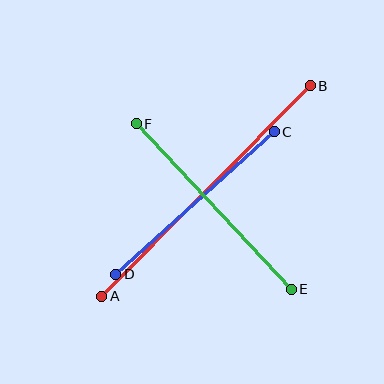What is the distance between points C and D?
The distance is approximately 213 pixels.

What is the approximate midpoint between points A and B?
The midpoint is at approximately (206, 191) pixels.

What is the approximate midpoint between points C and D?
The midpoint is at approximately (195, 203) pixels.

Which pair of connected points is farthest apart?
Points A and B are farthest apart.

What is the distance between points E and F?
The distance is approximately 227 pixels.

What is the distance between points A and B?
The distance is approximately 296 pixels.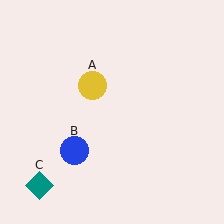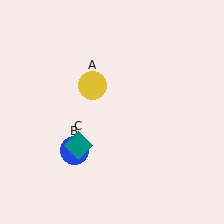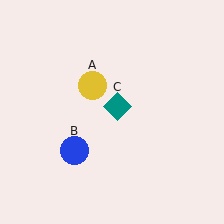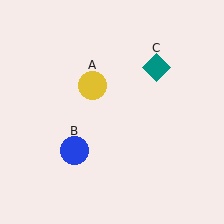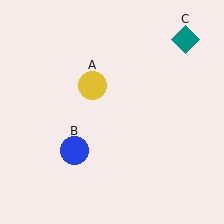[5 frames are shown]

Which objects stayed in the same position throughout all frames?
Yellow circle (object A) and blue circle (object B) remained stationary.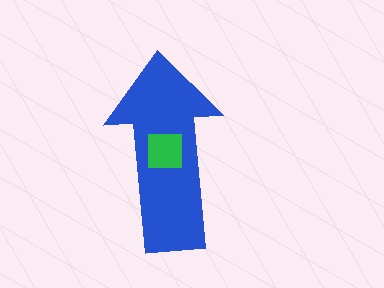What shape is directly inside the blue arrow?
The green square.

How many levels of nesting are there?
2.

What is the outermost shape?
The blue arrow.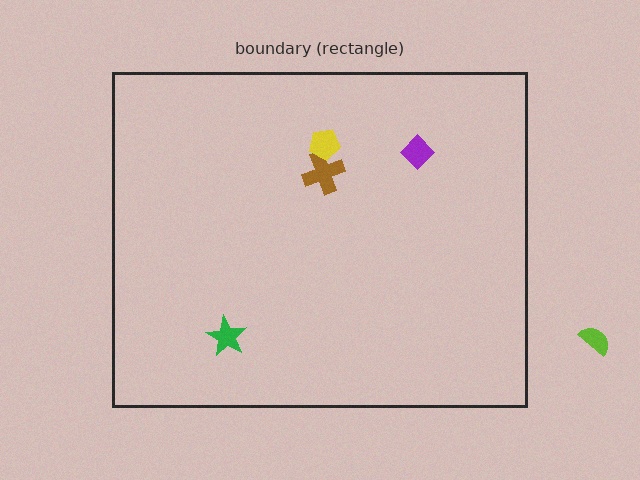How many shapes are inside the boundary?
4 inside, 1 outside.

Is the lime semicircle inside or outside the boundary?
Outside.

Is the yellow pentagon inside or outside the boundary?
Inside.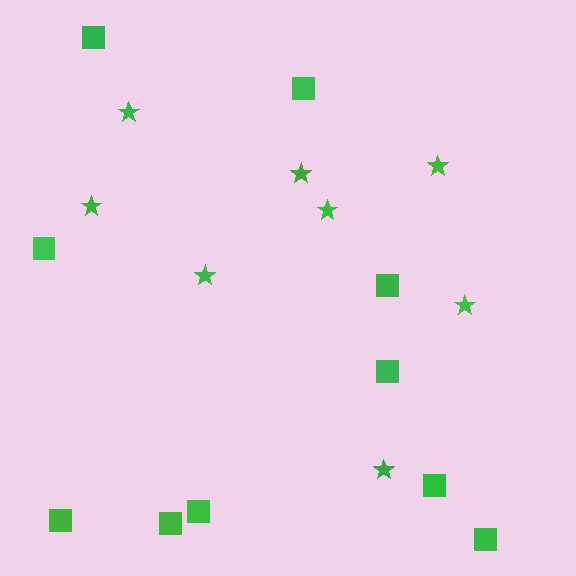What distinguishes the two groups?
There are 2 groups: one group of squares (10) and one group of stars (8).